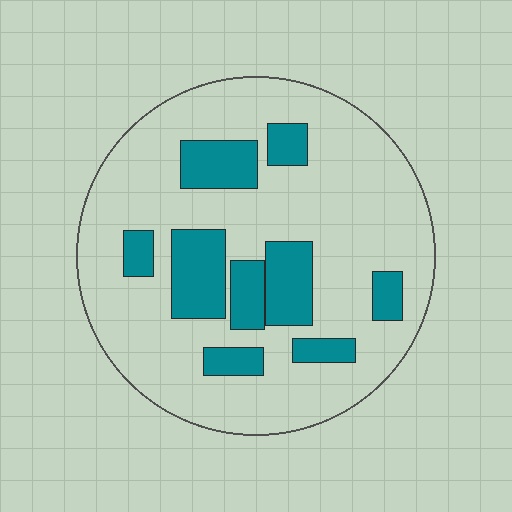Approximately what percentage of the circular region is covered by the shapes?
Approximately 25%.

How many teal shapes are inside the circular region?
9.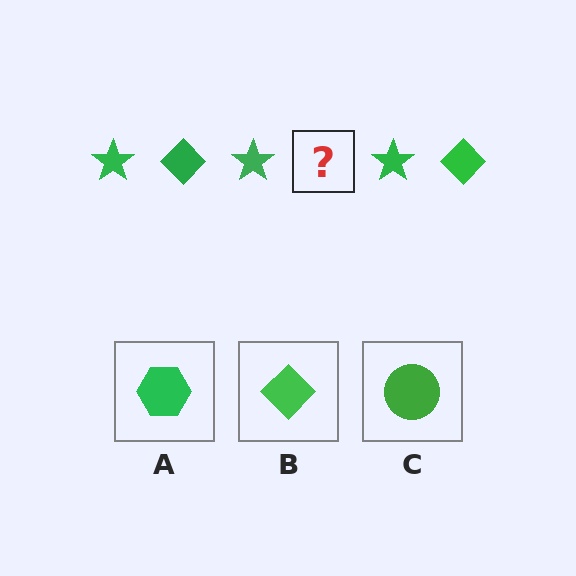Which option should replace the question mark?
Option B.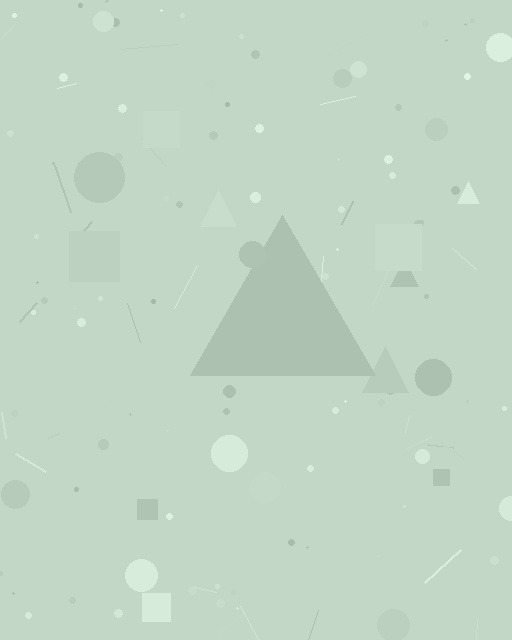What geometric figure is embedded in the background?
A triangle is embedded in the background.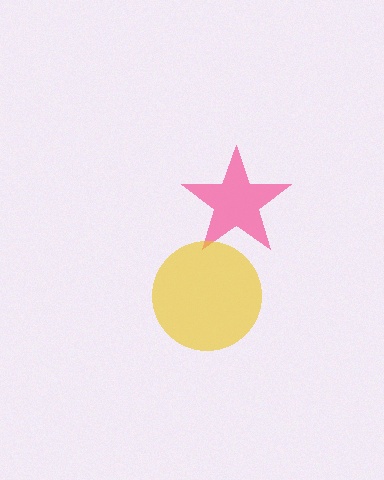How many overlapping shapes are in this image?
There are 2 overlapping shapes in the image.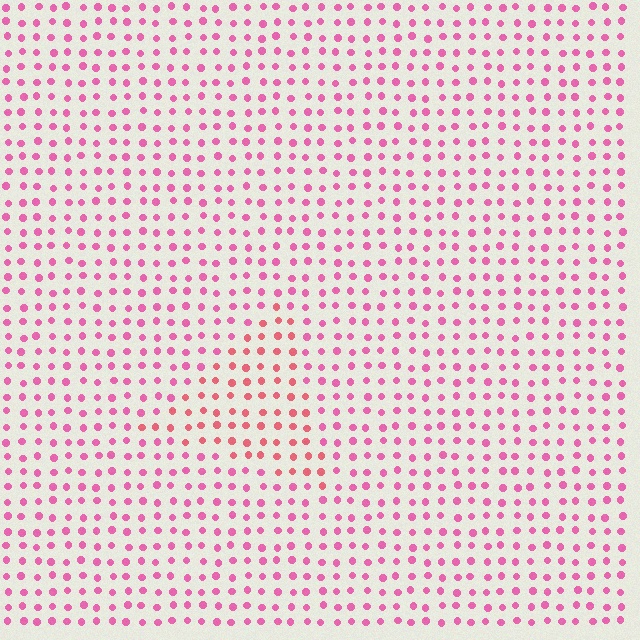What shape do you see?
I see a triangle.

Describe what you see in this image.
The image is filled with small pink elements in a uniform arrangement. A triangle-shaped region is visible where the elements are tinted to a slightly different hue, forming a subtle color boundary.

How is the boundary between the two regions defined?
The boundary is defined purely by a slight shift in hue (about 25 degrees). Spacing, size, and orientation are identical on both sides.